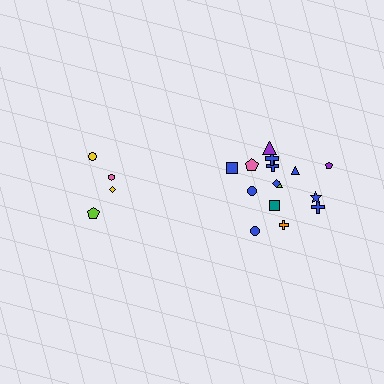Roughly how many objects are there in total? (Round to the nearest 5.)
Roughly 20 objects in total.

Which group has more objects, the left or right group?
The right group.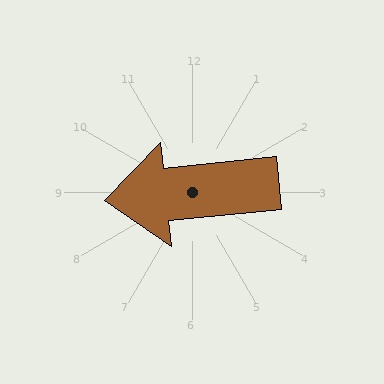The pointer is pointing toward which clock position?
Roughly 9 o'clock.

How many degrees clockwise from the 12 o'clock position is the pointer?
Approximately 264 degrees.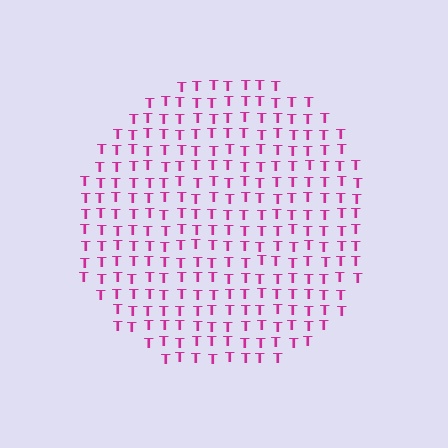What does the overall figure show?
The overall figure shows a circle.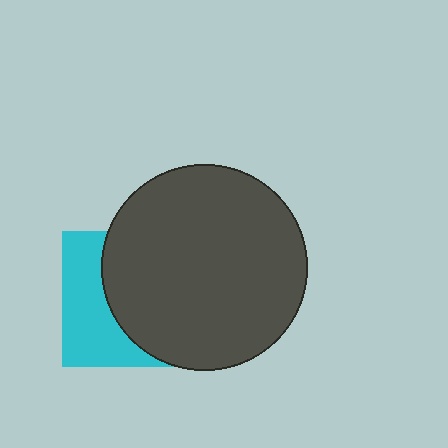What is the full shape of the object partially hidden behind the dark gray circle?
The partially hidden object is a cyan square.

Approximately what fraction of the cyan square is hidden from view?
Roughly 60% of the cyan square is hidden behind the dark gray circle.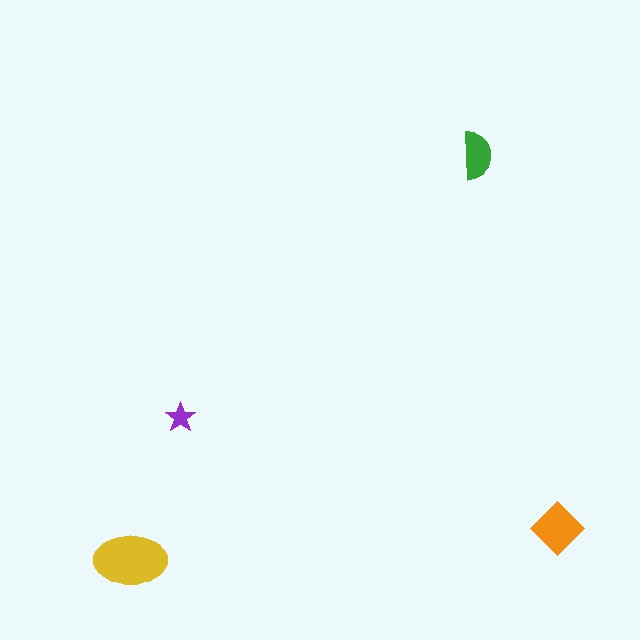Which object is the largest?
The yellow ellipse.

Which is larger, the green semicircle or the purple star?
The green semicircle.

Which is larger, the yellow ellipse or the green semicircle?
The yellow ellipse.